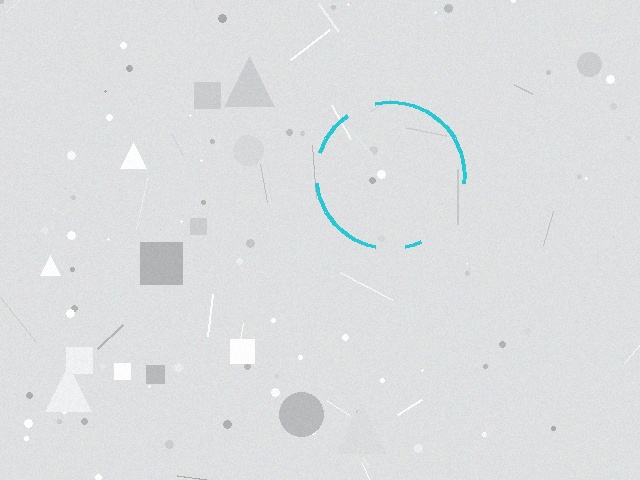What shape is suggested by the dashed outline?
The dashed outline suggests a circle.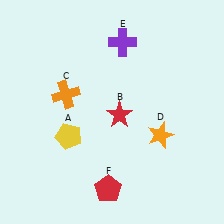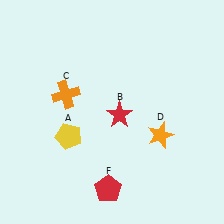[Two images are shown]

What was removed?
The purple cross (E) was removed in Image 2.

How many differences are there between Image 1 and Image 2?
There is 1 difference between the two images.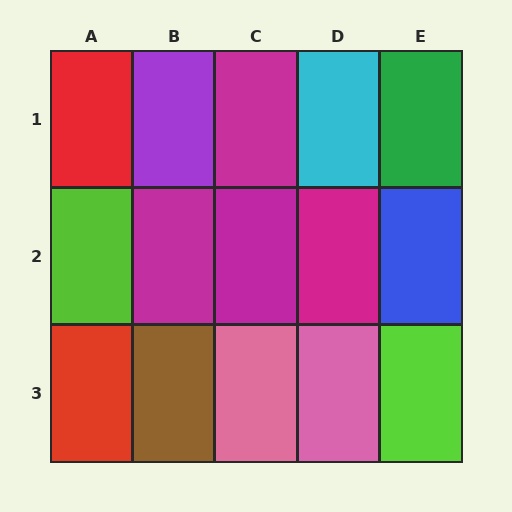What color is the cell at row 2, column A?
Lime.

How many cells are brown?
1 cell is brown.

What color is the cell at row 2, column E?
Blue.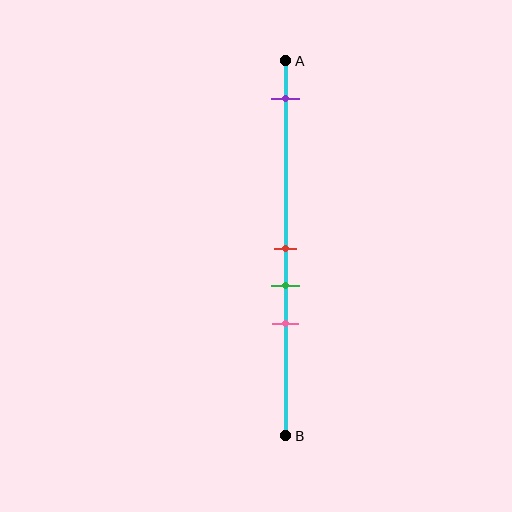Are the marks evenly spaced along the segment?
No, the marks are not evenly spaced.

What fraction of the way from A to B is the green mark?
The green mark is approximately 60% (0.6) of the way from A to B.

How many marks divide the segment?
There are 4 marks dividing the segment.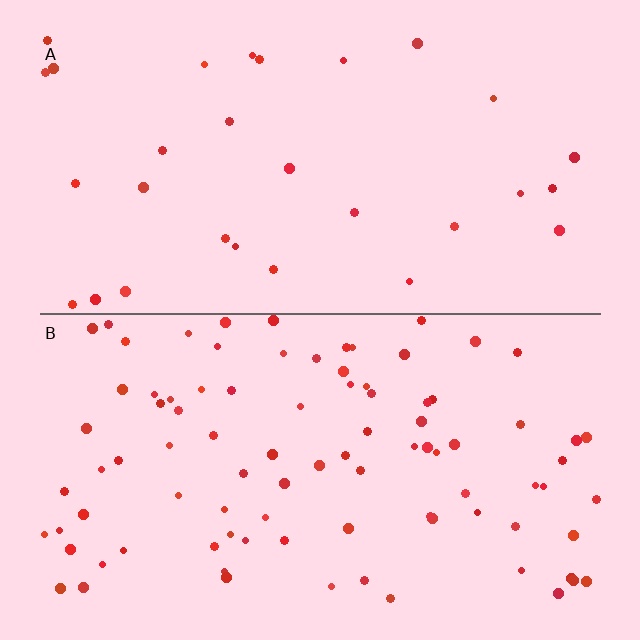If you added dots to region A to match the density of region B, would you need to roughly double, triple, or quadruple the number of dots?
Approximately triple.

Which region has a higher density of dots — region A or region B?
B (the bottom).